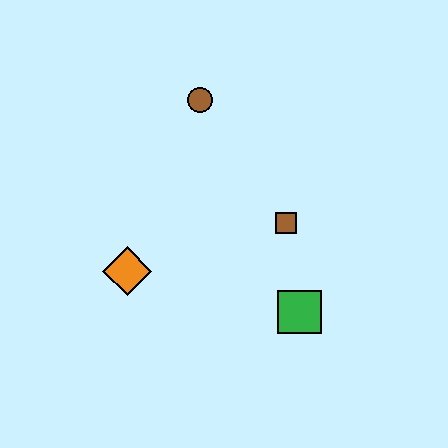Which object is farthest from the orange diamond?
The brown circle is farthest from the orange diamond.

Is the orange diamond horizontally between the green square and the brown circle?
No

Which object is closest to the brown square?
The green square is closest to the brown square.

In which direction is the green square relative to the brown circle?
The green square is below the brown circle.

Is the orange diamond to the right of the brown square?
No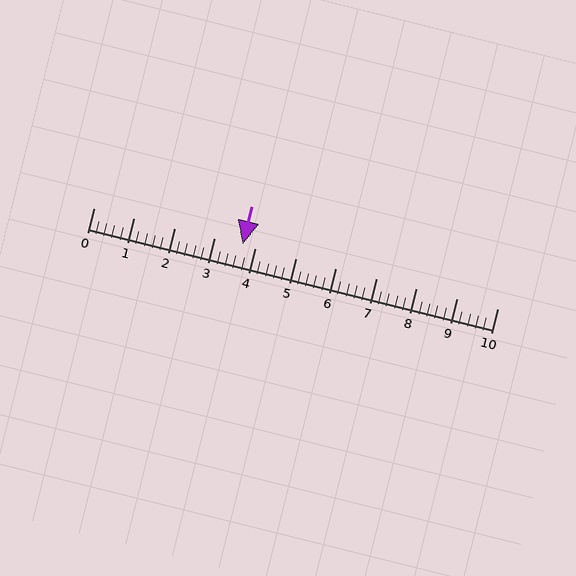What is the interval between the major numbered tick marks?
The major tick marks are spaced 1 units apart.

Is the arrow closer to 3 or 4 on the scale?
The arrow is closer to 4.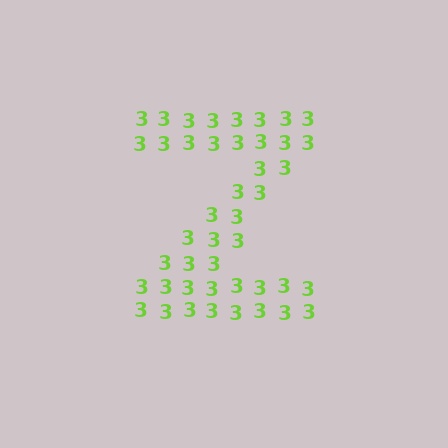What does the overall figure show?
The overall figure shows the letter Z.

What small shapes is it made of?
It is made of small digit 3's.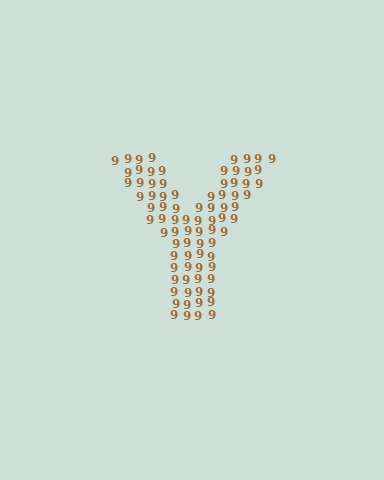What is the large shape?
The large shape is the letter Y.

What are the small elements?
The small elements are digit 9's.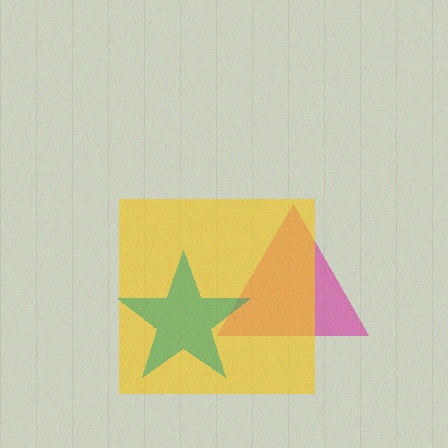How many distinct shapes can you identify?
There are 3 distinct shapes: a magenta triangle, a yellow square, a teal star.